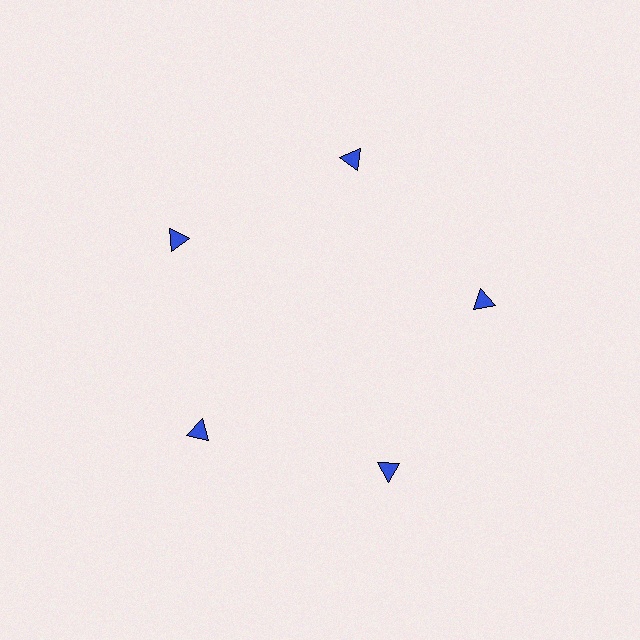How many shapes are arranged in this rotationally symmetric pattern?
There are 5 shapes, arranged in 5 groups of 1.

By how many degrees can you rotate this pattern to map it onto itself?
The pattern maps onto itself every 72 degrees of rotation.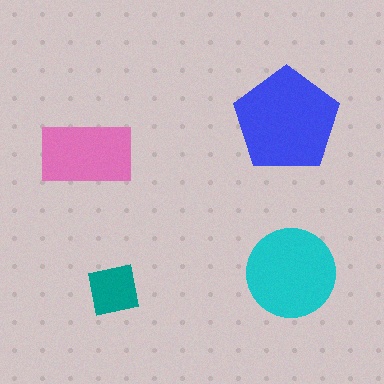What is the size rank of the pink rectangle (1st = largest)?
3rd.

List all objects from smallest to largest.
The teal square, the pink rectangle, the cyan circle, the blue pentagon.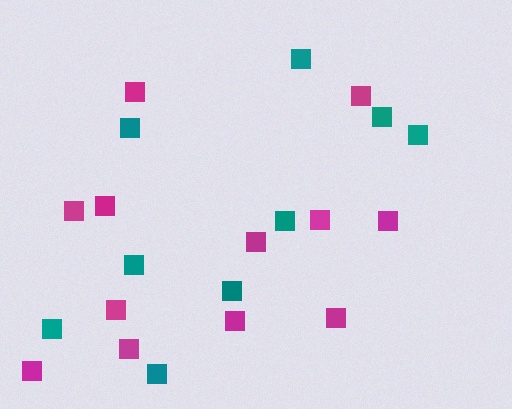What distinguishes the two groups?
There are 2 groups: one group of magenta squares (12) and one group of teal squares (9).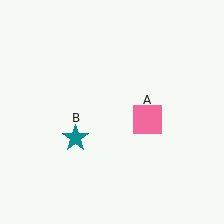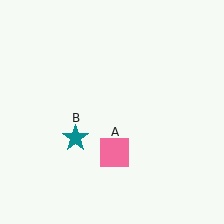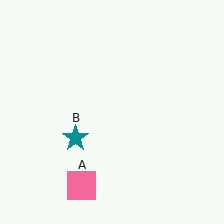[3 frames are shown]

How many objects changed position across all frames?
1 object changed position: pink square (object A).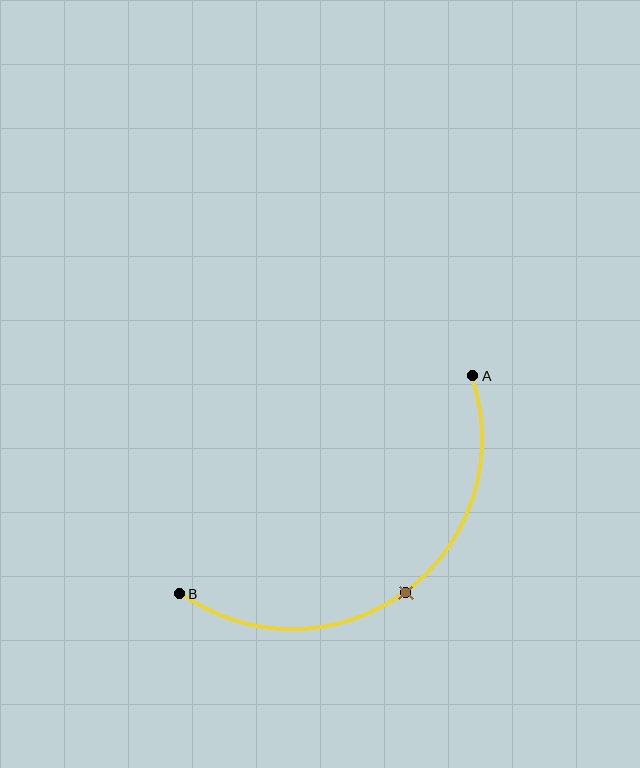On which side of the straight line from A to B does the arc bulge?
The arc bulges below and to the right of the straight line connecting A and B.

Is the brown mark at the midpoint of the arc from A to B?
Yes. The brown mark lies on the arc at equal arc-length from both A and B — it is the arc midpoint.